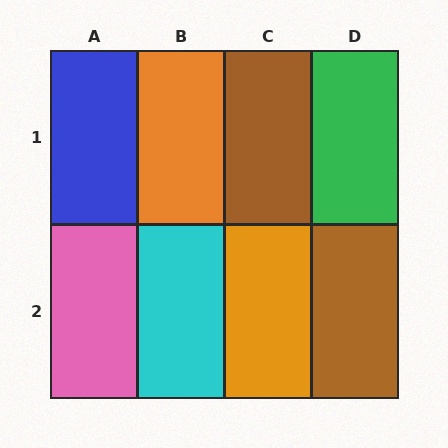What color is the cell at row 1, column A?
Blue.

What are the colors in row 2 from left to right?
Pink, cyan, orange, brown.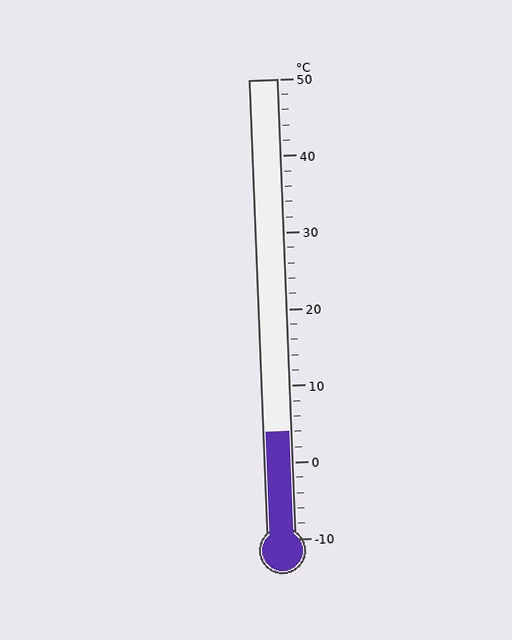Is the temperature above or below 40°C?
The temperature is below 40°C.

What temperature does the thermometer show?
The thermometer shows approximately 4°C.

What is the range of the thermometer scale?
The thermometer scale ranges from -10°C to 50°C.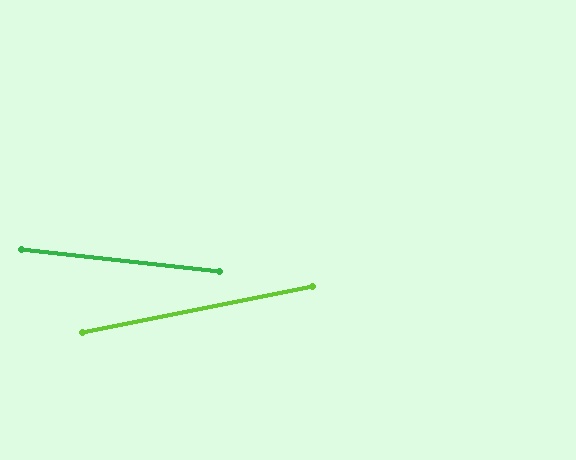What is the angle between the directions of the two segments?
Approximately 18 degrees.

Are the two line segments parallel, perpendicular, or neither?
Neither parallel nor perpendicular — they differ by about 18°.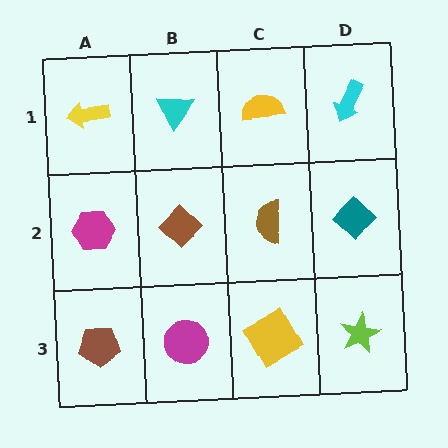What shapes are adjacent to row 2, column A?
A yellow arrow (row 1, column A), a brown pentagon (row 3, column A), a brown diamond (row 2, column B).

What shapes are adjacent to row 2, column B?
A cyan triangle (row 1, column B), a magenta circle (row 3, column B), a magenta hexagon (row 2, column A), a brown semicircle (row 2, column C).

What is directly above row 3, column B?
A brown diamond.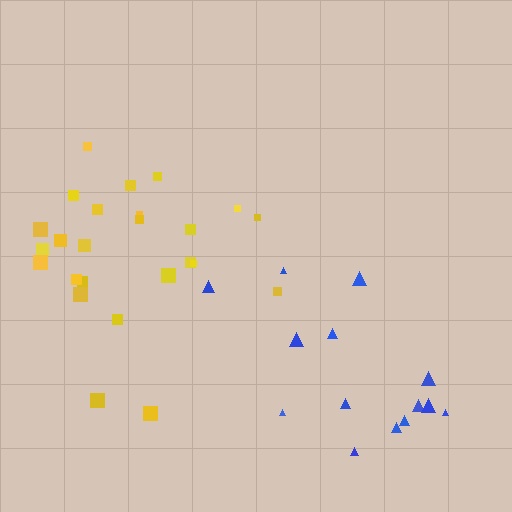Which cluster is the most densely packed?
Yellow.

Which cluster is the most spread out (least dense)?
Blue.